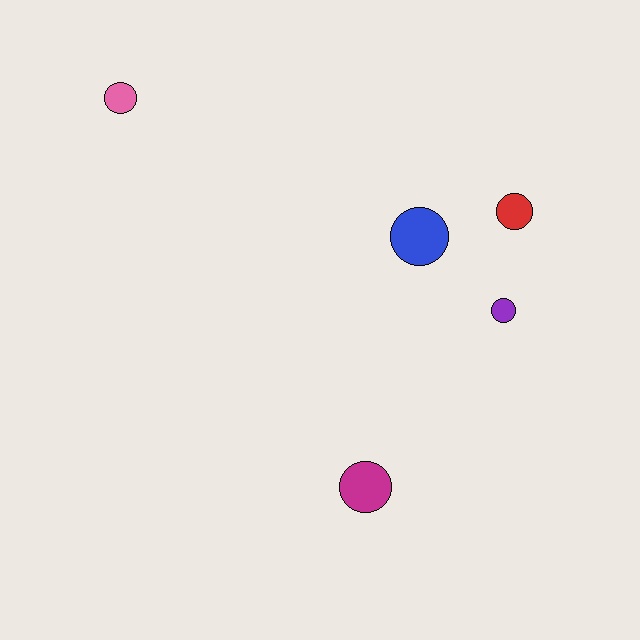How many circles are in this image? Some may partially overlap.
There are 5 circles.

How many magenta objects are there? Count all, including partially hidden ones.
There is 1 magenta object.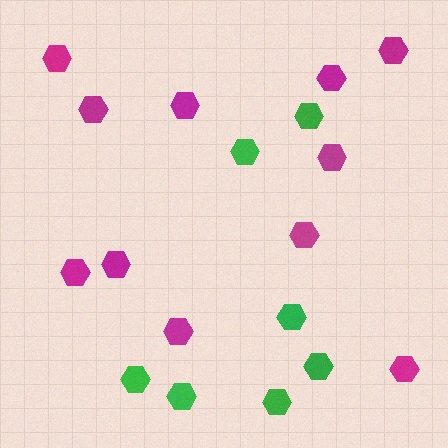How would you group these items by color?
There are 2 groups: one group of magenta hexagons (11) and one group of green hexagons (7).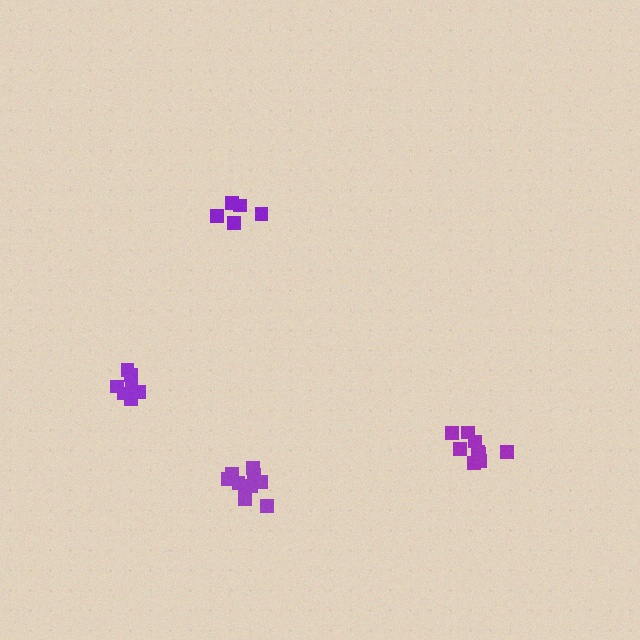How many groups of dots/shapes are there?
There are 4 groups.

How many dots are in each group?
Group 1: 9 dots, Group 2: 5 dots, Group 3: 11 dots, Group 4: 8 dots (33 total).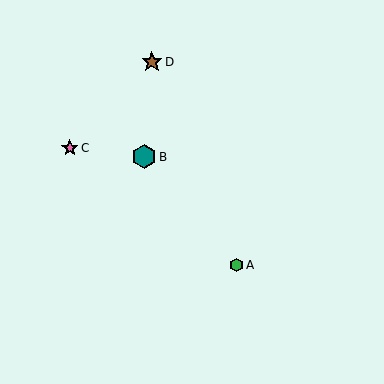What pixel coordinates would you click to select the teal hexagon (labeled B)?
Click at (144, 157) to select the teal hexagon B.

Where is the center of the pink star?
The center of the pink star is at (70, 148).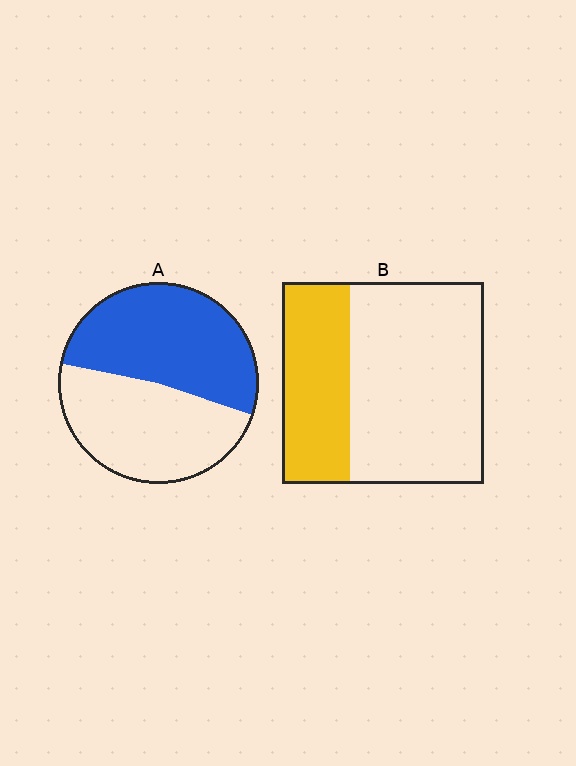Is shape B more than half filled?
No.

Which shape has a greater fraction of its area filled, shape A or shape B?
Shape A.